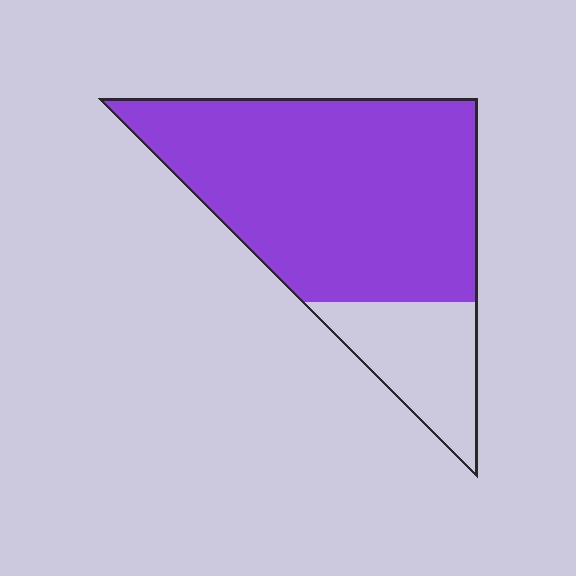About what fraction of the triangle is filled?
About four fifths (4/5).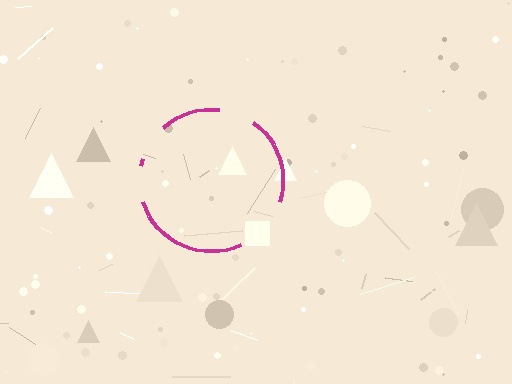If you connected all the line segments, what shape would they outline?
They would outline a circle.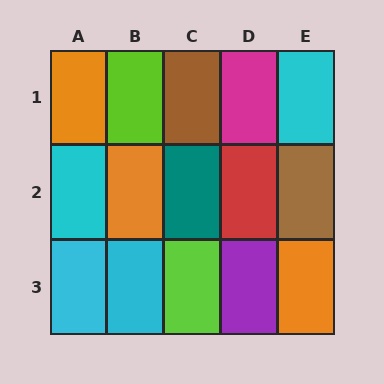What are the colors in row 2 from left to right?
Cyan, orange, teal, red, brown.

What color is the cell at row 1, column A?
Orange.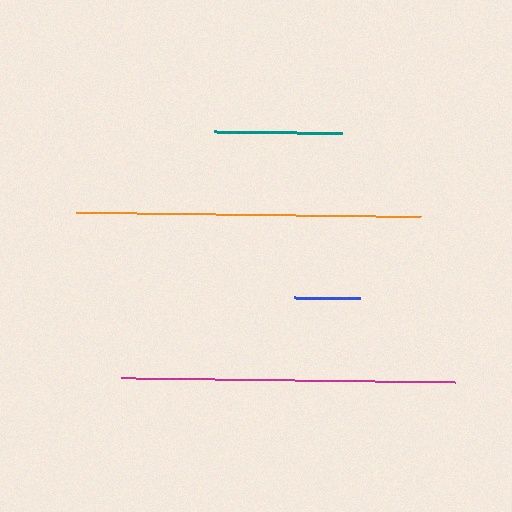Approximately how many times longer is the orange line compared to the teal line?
The orange line is approximately 2.7 times the length of the teal line.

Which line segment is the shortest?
The blue line is the shortest at approximately 66 pixels.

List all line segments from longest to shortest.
From longest to shortest: orange, magenta, teal, blue.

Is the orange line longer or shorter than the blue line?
The orange line is longer than the blue line.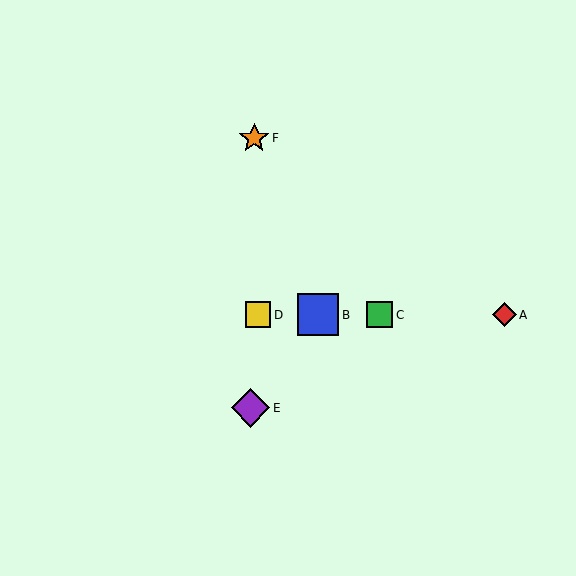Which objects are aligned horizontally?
Objects A, B, C, D are aligned horizontally.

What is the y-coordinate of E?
Object E is at y≈408.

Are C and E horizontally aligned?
No, C is at y≈315 and E is at y≈408.